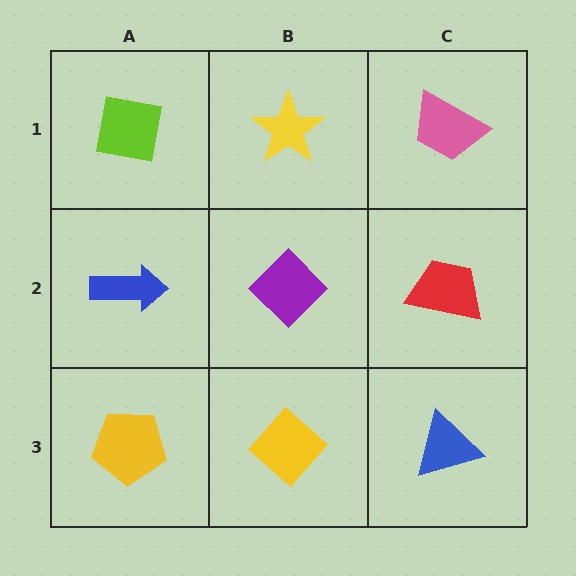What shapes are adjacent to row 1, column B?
A purple diamond (row 2, column B), a lime square (row 1, column A), a pink trapezoid (row 1, column C).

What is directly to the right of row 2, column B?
A red trapezoid.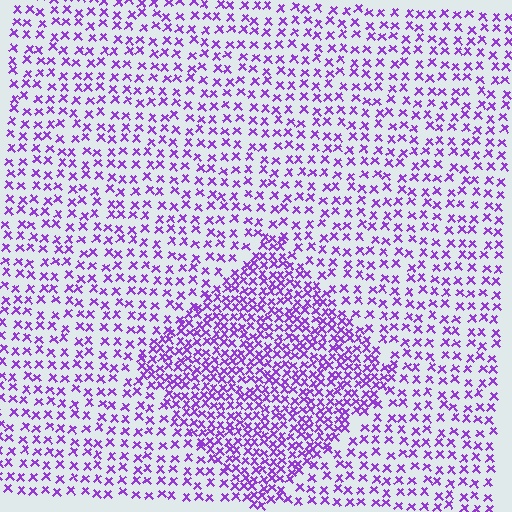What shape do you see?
I see a diamond.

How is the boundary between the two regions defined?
The boundary is defined by a change in element density (approximately 2.0x ratio). All elements are the same color, size, and shape.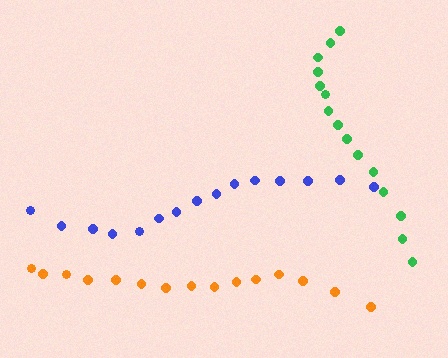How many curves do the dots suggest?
There are 3 distinct paths.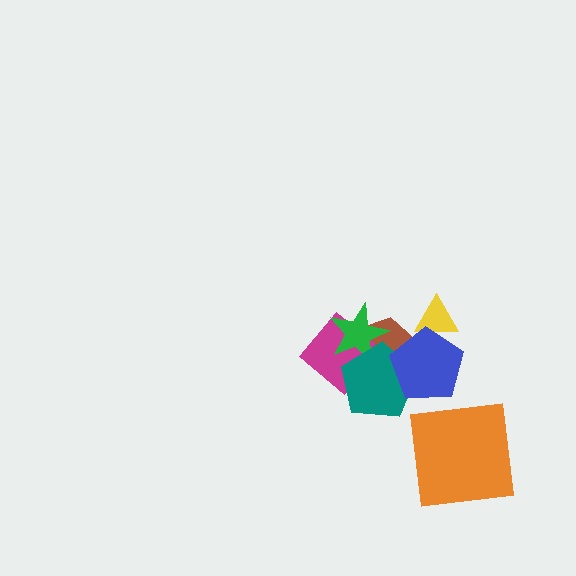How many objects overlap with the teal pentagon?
4 objects overlap with the teal pentagon.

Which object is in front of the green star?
The teal pentagon is in front of the green star.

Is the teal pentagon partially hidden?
Yes, it is partially covered by another shape.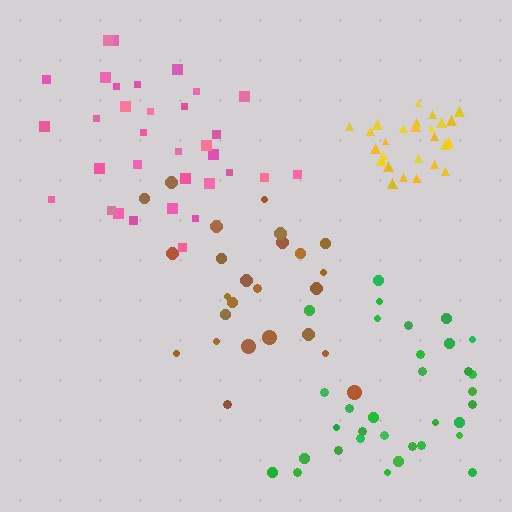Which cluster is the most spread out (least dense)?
Green.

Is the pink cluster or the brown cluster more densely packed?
Brown.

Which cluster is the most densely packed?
Yellow.